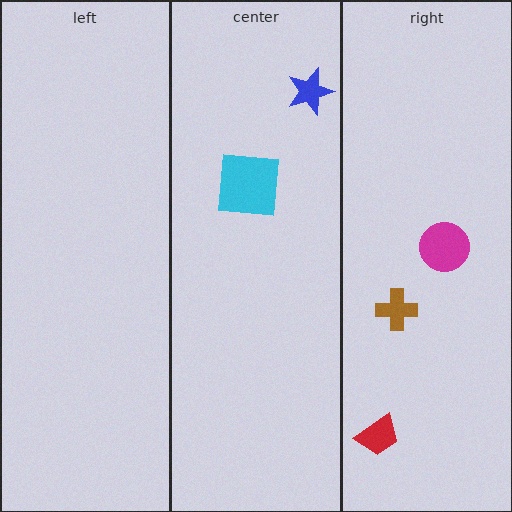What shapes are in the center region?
The cyan square, the blue star.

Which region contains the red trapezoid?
The right region.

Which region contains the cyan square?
The center region.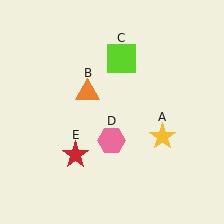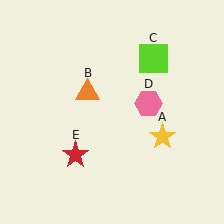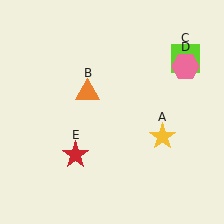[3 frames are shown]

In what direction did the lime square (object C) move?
The lime square (object C) moved right.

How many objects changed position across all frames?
2 objects changed position: lime square (object C), pink hexagon (object D).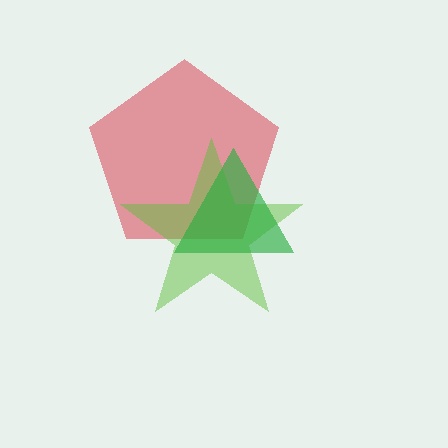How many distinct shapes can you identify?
There are 3 distinct shapes: a red pentagon, a lime star, a green triangle.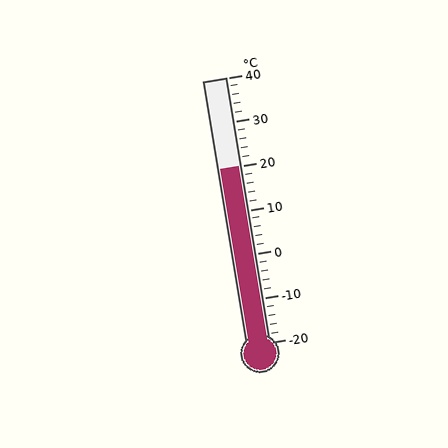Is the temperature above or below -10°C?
The temperature is above -10°C.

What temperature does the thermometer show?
The thermometer shows approximately 20°C.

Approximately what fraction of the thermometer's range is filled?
The thermometer is filled to approximately 65% of its range.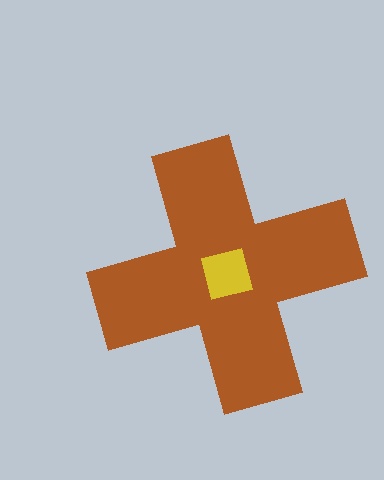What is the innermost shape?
The yellow square.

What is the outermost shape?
The brown cross.